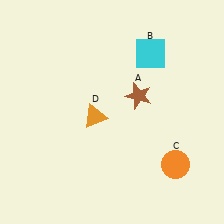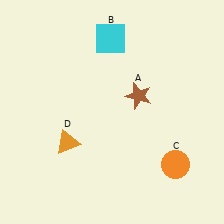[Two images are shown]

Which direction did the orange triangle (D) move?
The orange triangle (D) moved left.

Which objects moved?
The objects that moved are: the cyan square (B), the orange triangle (D).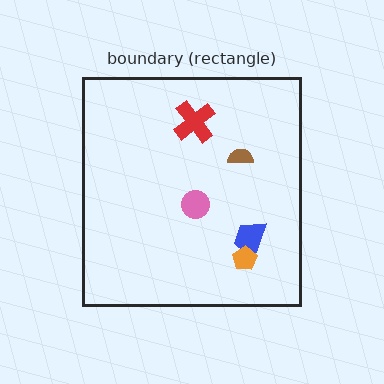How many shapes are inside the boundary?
5 inside, 0 outside.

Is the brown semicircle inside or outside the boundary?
Inside.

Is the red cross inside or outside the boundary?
Inside.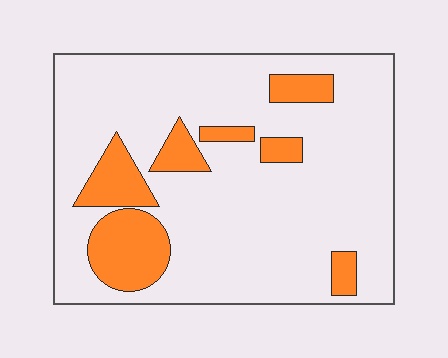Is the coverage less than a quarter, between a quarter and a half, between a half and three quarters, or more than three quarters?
Less than a quarter.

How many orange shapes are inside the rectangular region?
7.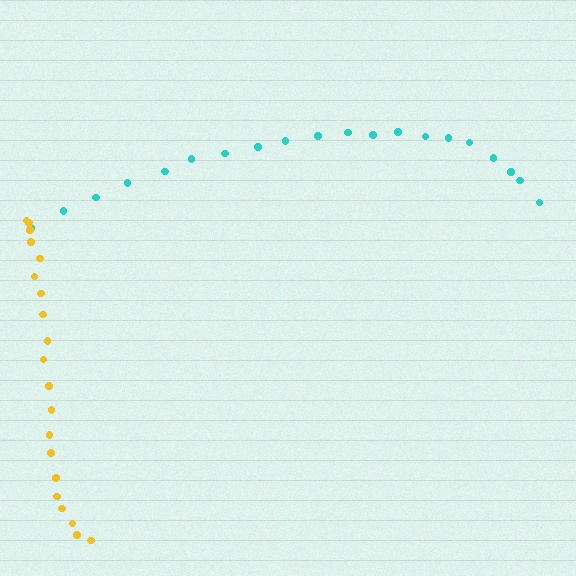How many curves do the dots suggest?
There are 2 distinct paths.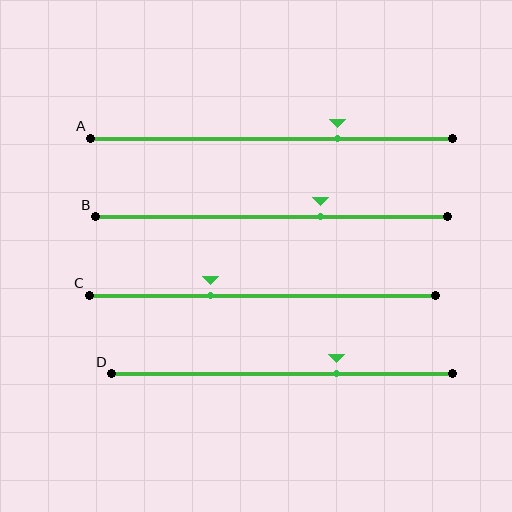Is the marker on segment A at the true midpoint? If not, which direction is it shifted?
No, the marker on segment A is shifted to the right by about 18% of the segment length.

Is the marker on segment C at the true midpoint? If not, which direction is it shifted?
No, the marker on segment C is shifted to the left by about 15% of the segment length.